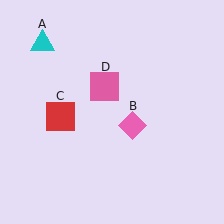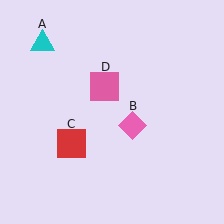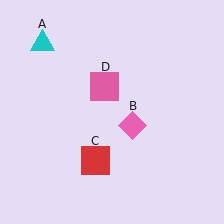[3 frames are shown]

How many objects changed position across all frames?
1 object changed position: red square (object C).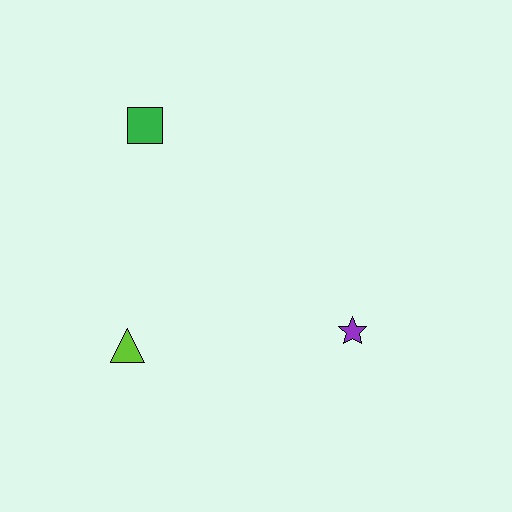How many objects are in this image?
There are 3 objects.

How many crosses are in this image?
There are no crosses.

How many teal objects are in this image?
There are no teal objects.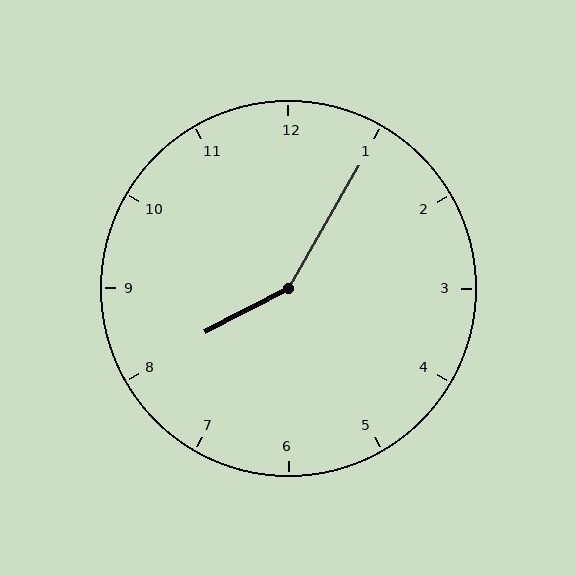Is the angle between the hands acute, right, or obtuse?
It is obtuse.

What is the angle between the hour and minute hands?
Approximately 148 degrees.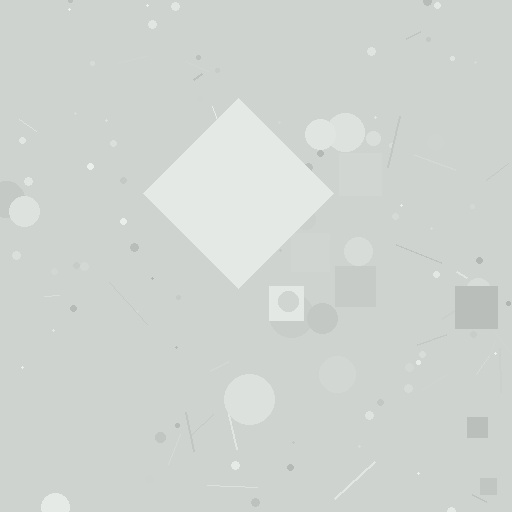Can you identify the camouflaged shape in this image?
The camouflaged shape is a diamond.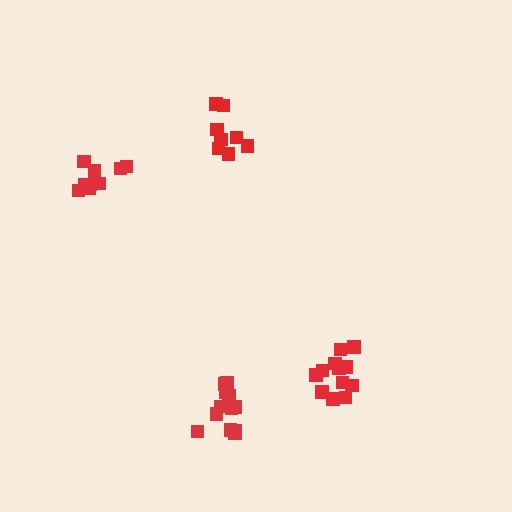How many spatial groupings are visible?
There are 4 spatial groupings.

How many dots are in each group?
Group 1: 8 dots, Group 2: 12 dots, Group 3: 9 dots, Group 4: 13 dots (42 total).